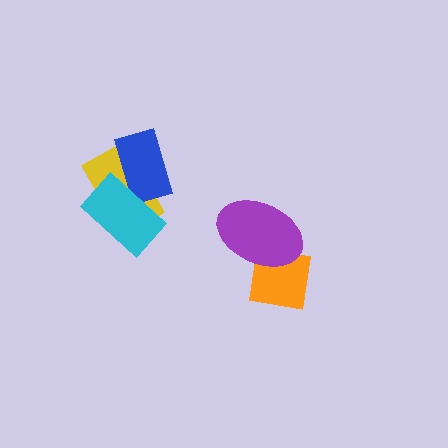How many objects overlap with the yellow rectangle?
2 objects overlap with the yellow rectangle.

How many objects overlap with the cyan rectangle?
2 objects overlap with the cyan rectangle.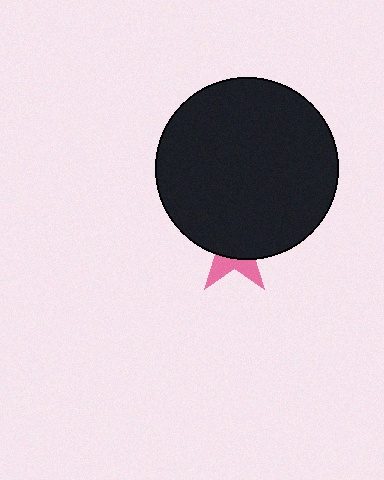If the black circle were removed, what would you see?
You would see the complete pink star.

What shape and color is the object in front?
The object in front is a black circle.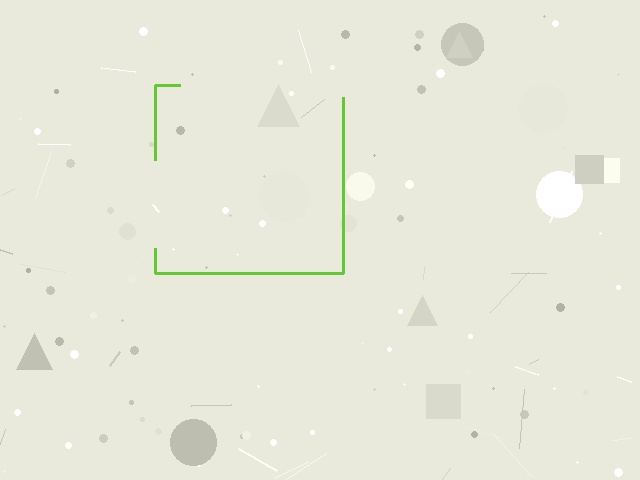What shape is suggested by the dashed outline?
The dashed outline suggests a square.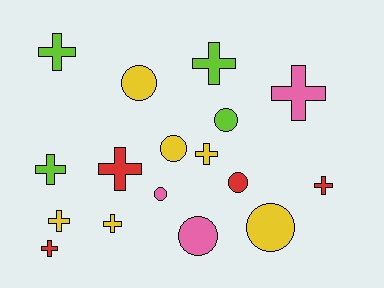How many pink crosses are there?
There is 1 pink cross.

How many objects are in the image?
There are 17 objects.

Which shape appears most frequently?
Cross, with 10 objects.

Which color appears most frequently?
Yellow, with 6 objects.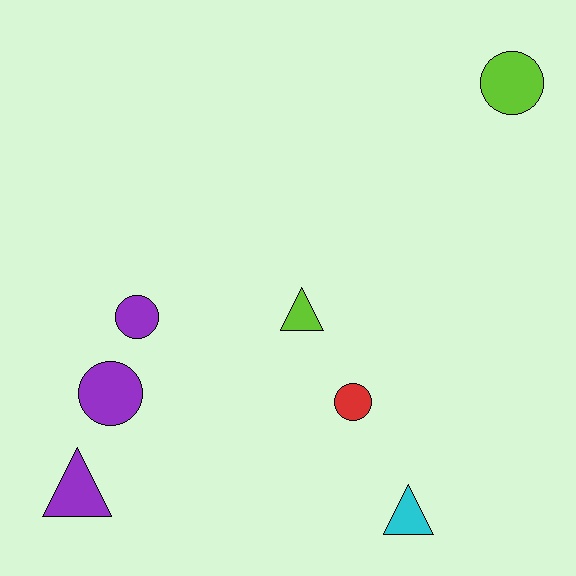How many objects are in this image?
There are 7 objects.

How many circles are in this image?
There are 4 circles.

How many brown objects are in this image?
There are no brown objects.